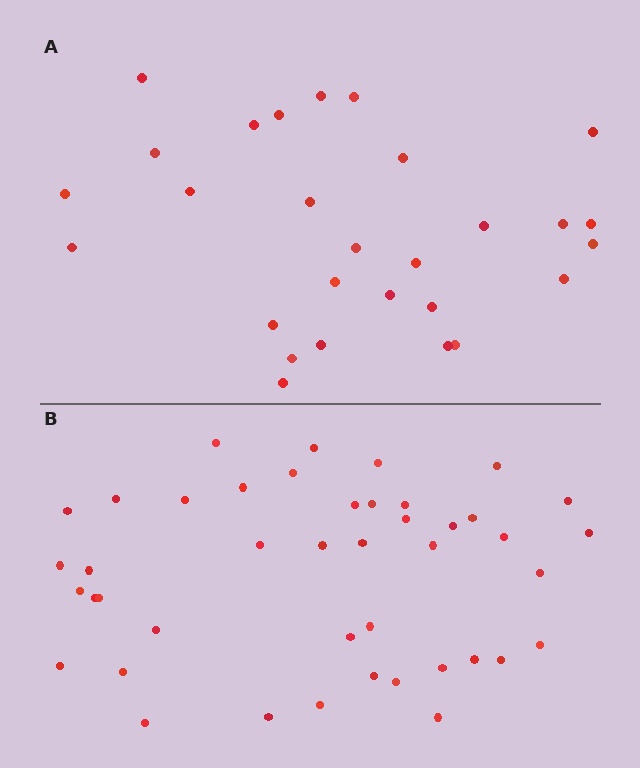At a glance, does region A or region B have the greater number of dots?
Region B (the bottom region) has more dots.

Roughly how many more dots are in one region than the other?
Region B has approximately 15 more dots than region A.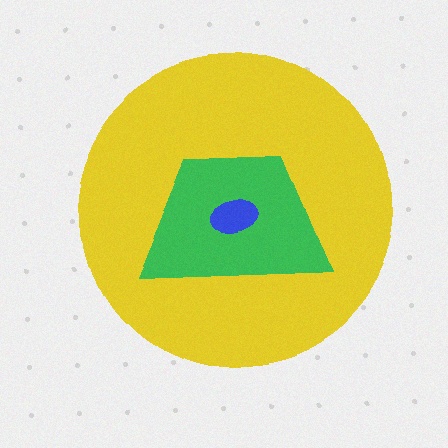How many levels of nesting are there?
3.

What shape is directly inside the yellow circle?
The green trapezoid.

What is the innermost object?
The blue ellipse.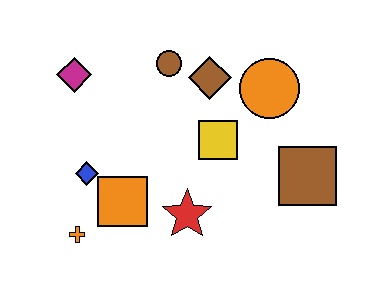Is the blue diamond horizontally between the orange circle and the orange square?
No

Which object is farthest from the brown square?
The magenta diamond is farthest from the brown square.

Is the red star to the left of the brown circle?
No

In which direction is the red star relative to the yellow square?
The red star is below the yellow square.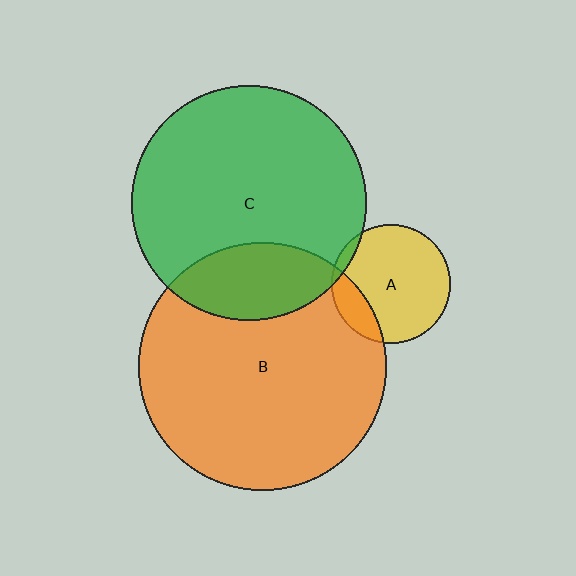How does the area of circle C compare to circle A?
Approximately 3.9 times.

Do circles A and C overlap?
Yes.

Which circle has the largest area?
Circle B (orange).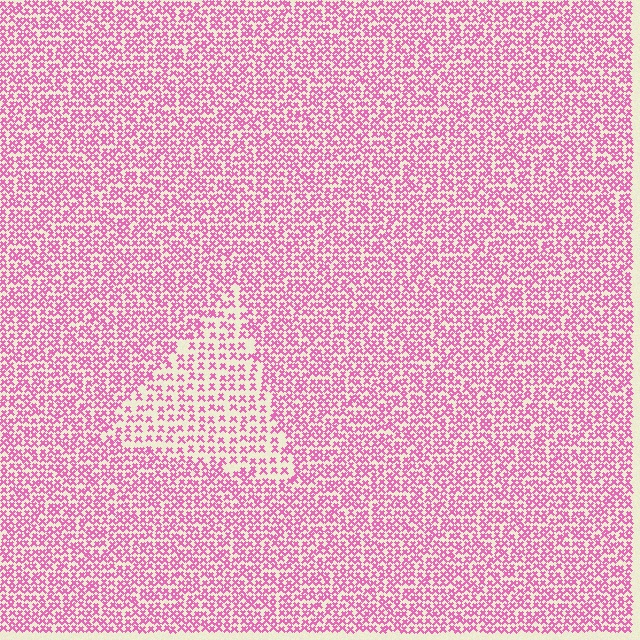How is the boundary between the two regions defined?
The boundary is defined by a change in element density (approximately 1.8x ratio). All elements are the same color, size, and shape.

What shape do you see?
I see a triangle.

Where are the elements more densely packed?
The elements are more densely packed outside the triangle boundary.